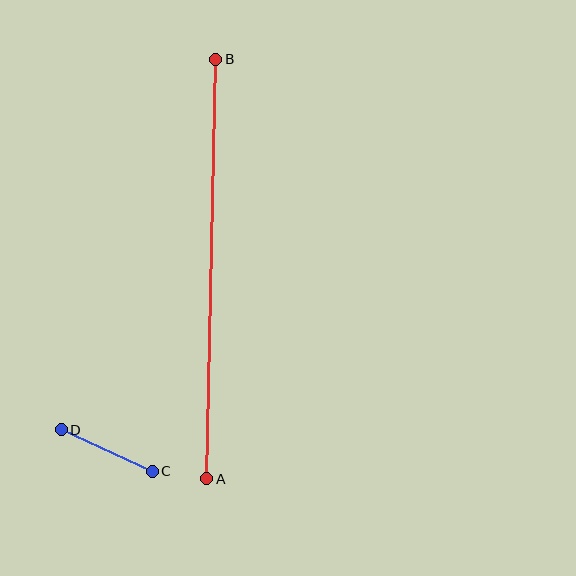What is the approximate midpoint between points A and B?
The midpoint is at approximately (211, 269) pixels.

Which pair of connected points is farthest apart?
Points A and B are farthest apart.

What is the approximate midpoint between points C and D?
The midpoint is at approximately (107, 450) pixels.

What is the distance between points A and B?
The distance is approximately 420 pixels.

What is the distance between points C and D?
The distance is approximately 100 pixels.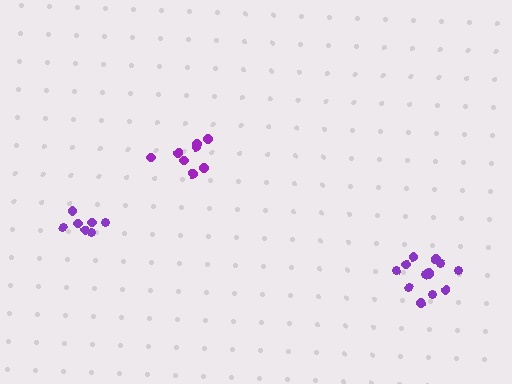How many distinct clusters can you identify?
There are 3 distinct clusters.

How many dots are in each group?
Group 1: 13 dots, Group 2: 8 dots, Group 3: 7 dots (28 total).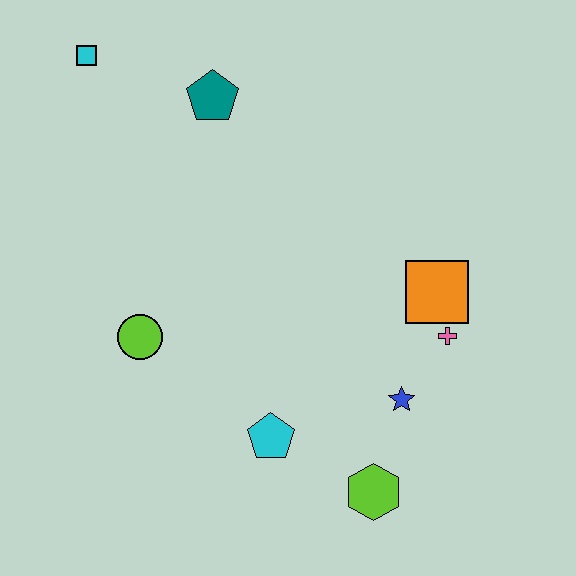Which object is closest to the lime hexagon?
The blue star is closest to the lime hexagon.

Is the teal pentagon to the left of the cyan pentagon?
Yes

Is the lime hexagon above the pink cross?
No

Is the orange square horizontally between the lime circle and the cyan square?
No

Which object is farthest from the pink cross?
The cyan square is farthest from the pink cross.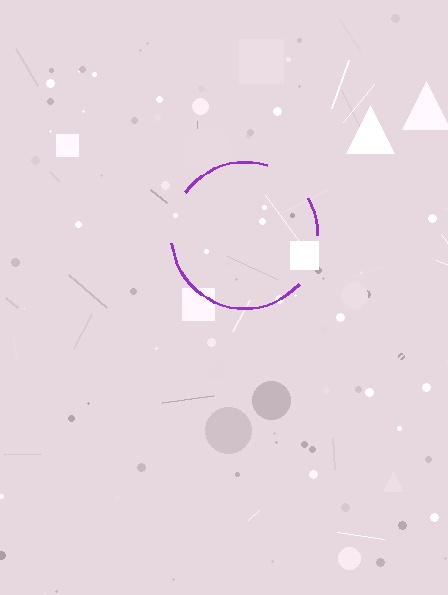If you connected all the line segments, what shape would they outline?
They would outline a circle.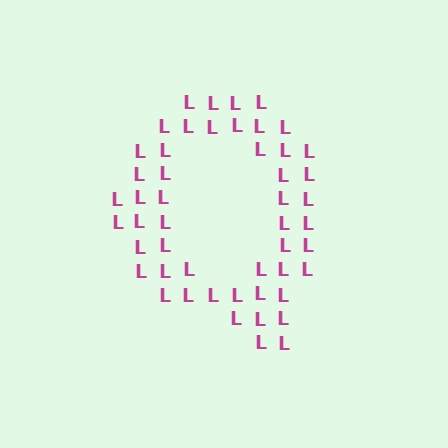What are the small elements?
The small elements are letter L's.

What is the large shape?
The large shape is the letter Q.